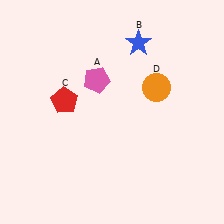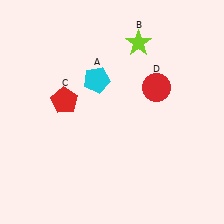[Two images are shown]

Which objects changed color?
A changed from pink to cyan. B changed from blue to lime. D changed from orange to red.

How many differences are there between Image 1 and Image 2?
There are 3 differences between the two images.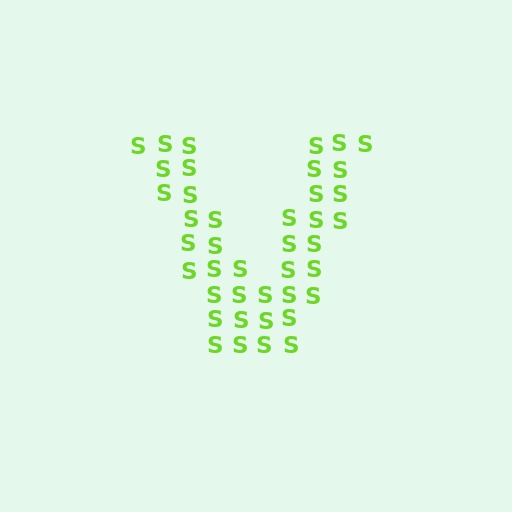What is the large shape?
The large shape is the letter V.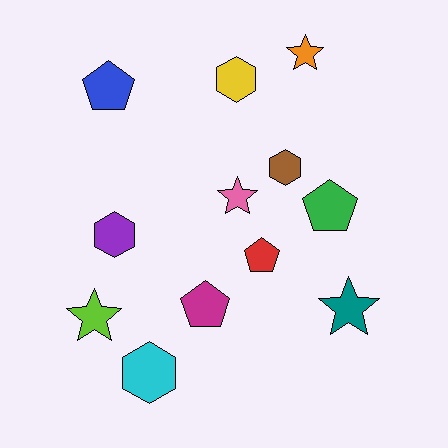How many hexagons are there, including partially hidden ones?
There are 4 hexagons.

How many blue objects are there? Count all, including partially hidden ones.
There is 1 blue object.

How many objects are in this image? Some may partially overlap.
There are 12 objects.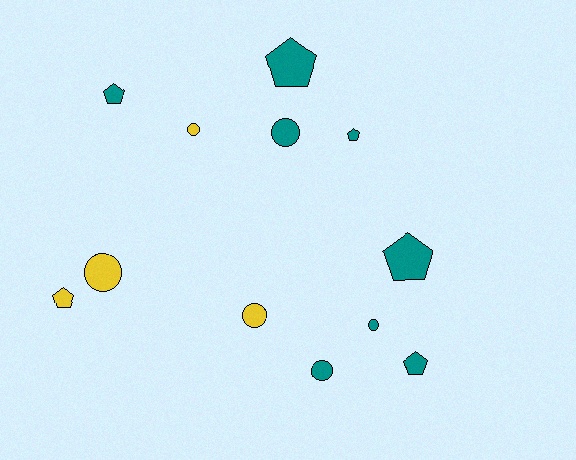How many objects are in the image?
There are 12 objects.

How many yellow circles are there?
There are 3 yellow circles.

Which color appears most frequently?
Teal, with 8 objects.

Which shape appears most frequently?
Pentagon, with 6 objects.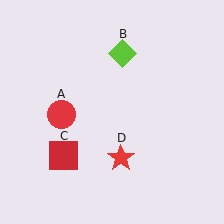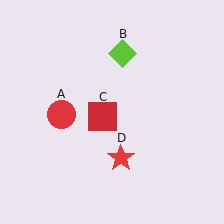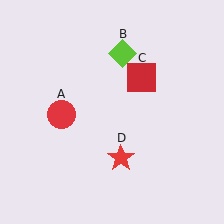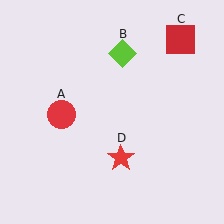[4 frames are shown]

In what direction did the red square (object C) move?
The red square (object C) moved up and to the right.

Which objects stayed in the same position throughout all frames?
Red circle (object A) and lime diamond (object B) and red star (object D) remained stationary.